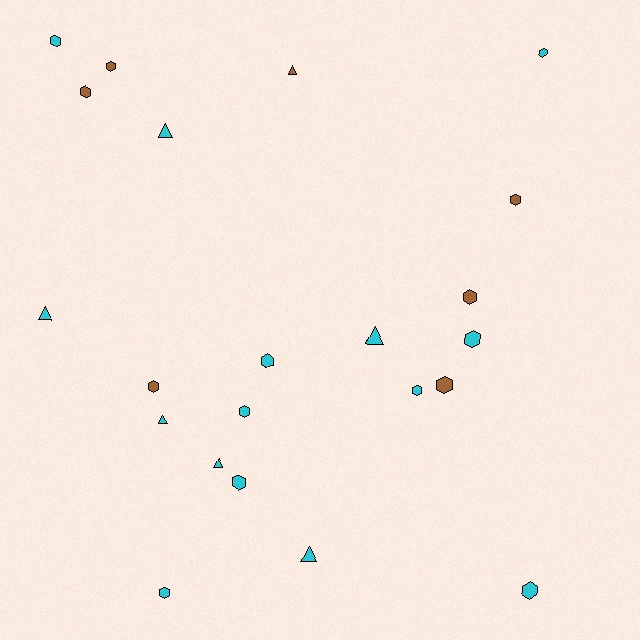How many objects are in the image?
There are 22 objects.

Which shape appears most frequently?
Hexagon, with 15 objects.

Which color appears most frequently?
Cyan, with 15 objects.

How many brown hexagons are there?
There are 6 brown hexagons.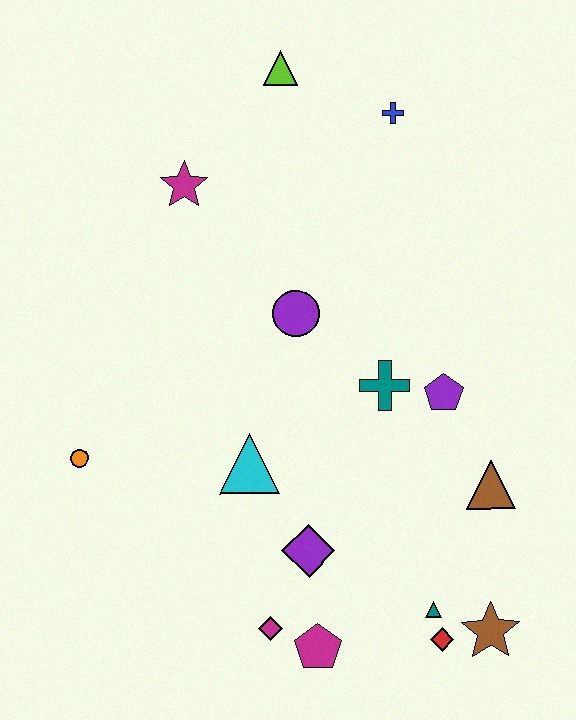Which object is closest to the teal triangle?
The red diamond is closest to the teal triangle.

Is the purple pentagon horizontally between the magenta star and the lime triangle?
No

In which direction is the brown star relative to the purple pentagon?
The brown star is below the purple pentagon.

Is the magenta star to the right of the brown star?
No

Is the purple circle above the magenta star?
No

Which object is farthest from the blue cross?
The magenta pentagon is farthest from the blue cross.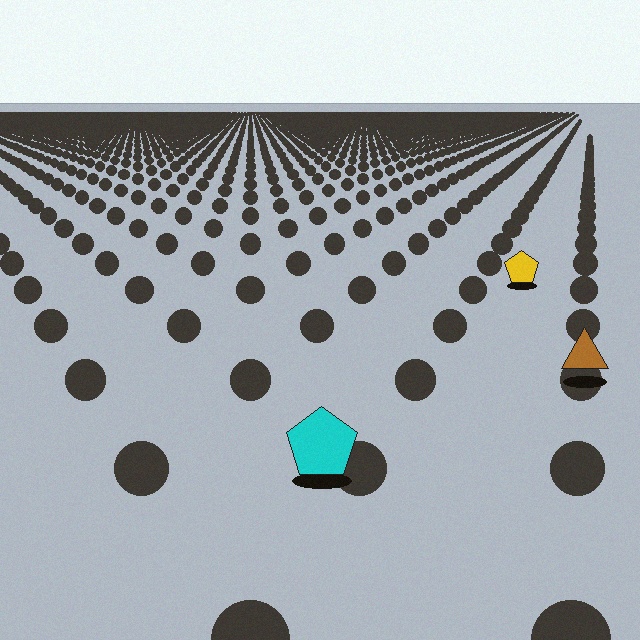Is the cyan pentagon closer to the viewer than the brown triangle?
Yes. The cyan pentagon is closer — you can tell from the texture gradient: the ground texture is coarser near it.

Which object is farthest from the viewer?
The yellow pentagon is farthest from the viewer. It appears smaller and the ground texture around it is denser.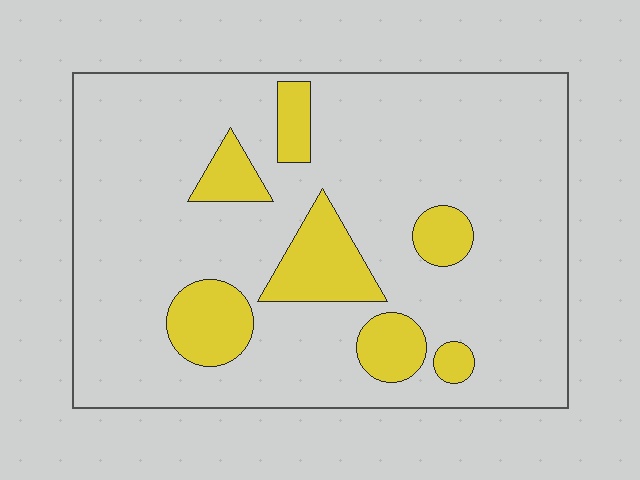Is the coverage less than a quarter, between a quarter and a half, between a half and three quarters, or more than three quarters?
Less than a quarter.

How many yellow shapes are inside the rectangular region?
7.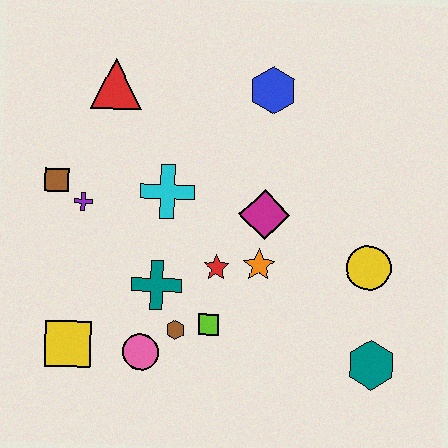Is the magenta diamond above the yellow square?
Yes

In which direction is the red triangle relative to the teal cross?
The red triangle is above the teal cross.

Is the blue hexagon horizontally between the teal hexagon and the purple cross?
Yes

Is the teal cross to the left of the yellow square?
No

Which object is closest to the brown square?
The purple cross is closest to the brown square.